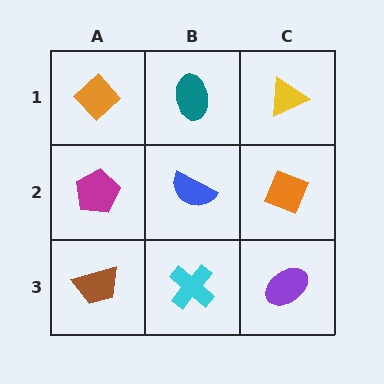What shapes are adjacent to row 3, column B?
A blue semicircle (row 2, column B), a brown trapezoid (row 3, column A), a purple ellipse (row 3, column C).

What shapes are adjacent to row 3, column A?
A magenta pentagon (row 2, column A), a cyan cross (row 3, column B).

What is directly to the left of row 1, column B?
An orange diamond.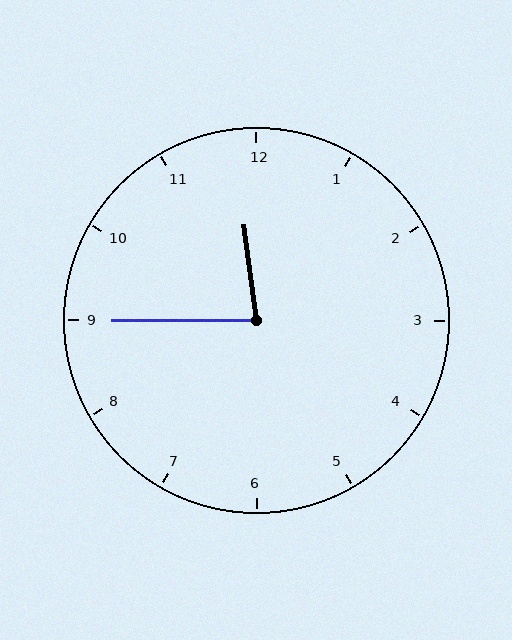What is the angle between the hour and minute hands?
Approximately 82 degrees.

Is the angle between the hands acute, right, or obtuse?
It is acute.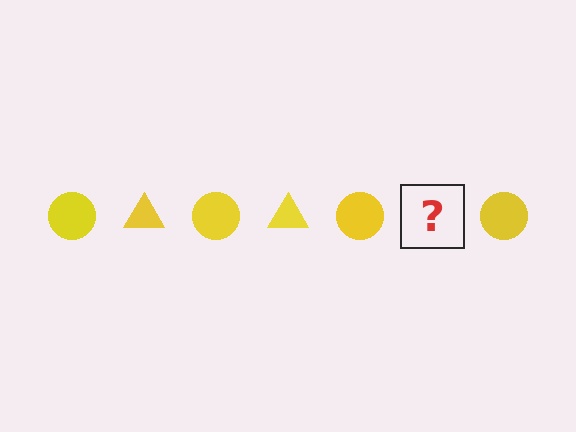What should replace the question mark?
The question mark should be replaced with a yellow triangle.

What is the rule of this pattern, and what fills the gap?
The rule is that the pattern cycles through circle, triangle shapes in yellow. The gap should be filled with a yellow triangle.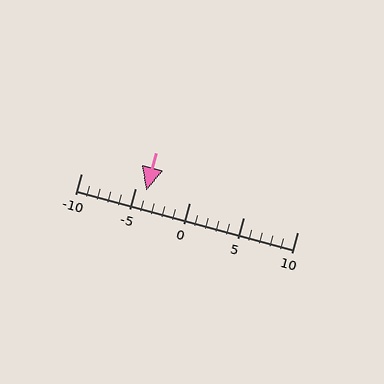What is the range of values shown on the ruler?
The ruler shows values from -10 to 10.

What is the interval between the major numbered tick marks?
The major tick marks are spaced 5 units apart.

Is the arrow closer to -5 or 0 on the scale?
The arrow is closer to -5.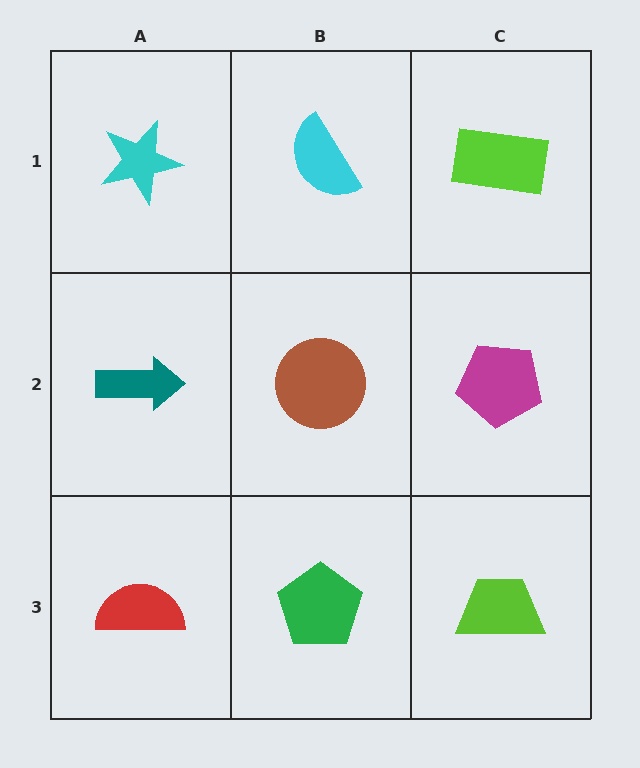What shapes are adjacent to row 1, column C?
A magenta pentagon (row 2, column C), a cyan semicircle (row 1, column B).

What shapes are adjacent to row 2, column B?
A cyan semicircle (row 1, column B), a green pentagon (row 3, column B), a teal arrow (row 2, column A), a magenta pentagon (row 2, column C).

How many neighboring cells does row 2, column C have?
3.